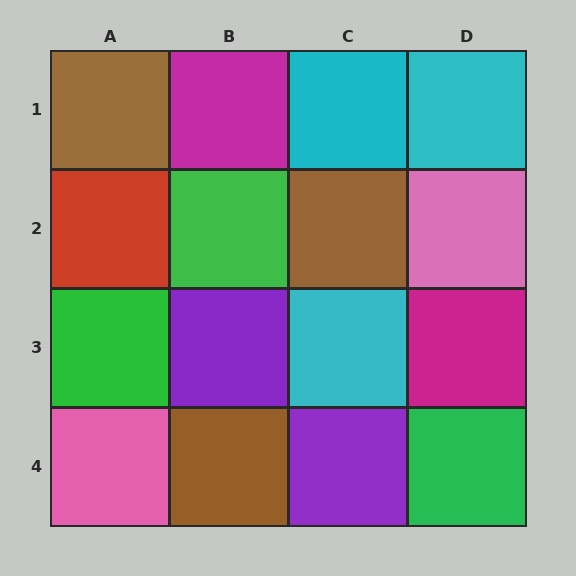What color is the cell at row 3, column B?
Purple.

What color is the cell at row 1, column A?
Brown.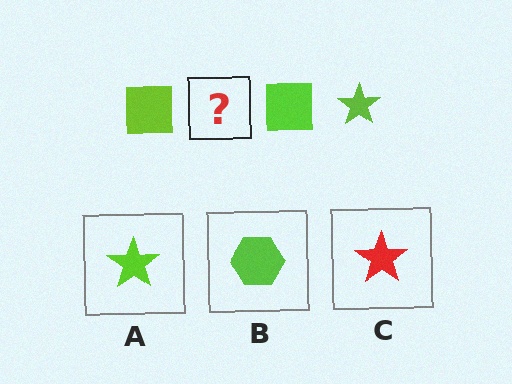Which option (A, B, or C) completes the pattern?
A.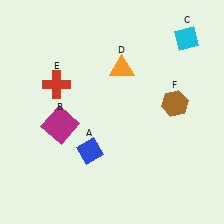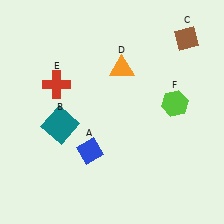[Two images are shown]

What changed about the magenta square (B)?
In Image 1, B is magenta. In Image 2, it changed to teal.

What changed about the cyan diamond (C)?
In Image 1, C is cyan. In Image 2, it changed to brown.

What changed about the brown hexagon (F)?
In Image 1, F is brown. In Image 2, it changed to lime.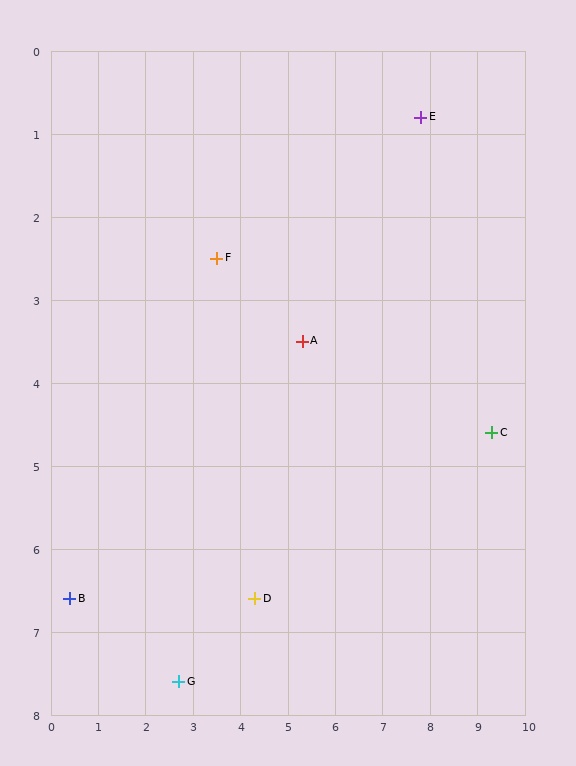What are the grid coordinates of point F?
Point F is at approximately (3.5, 2.5).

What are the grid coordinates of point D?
Point D is at approximately (4.3, 6.6).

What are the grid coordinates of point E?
Point E is at approximately (7.8, 0.8).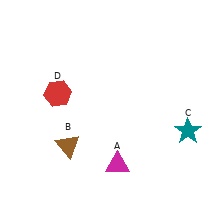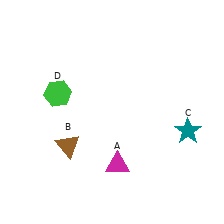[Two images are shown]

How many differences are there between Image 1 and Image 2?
There is 1 difference between the two images.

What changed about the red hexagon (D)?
In Image 1, D is red. In Image 2, it changed to green.